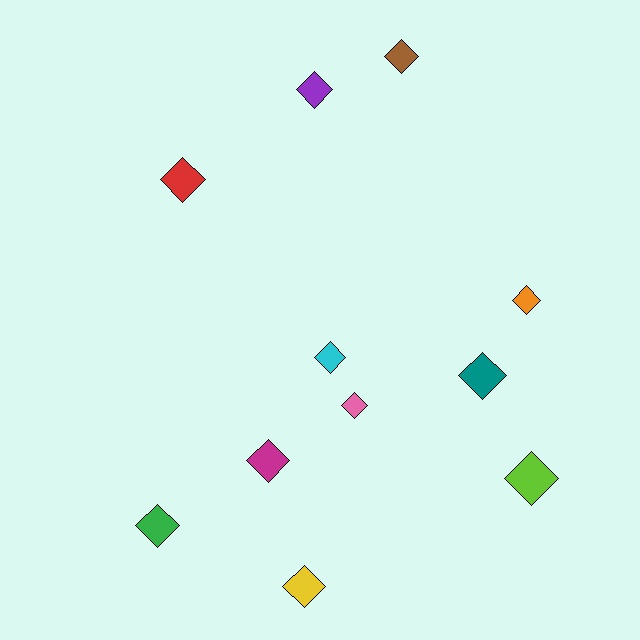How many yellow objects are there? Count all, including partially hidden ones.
There is 1 yellow object.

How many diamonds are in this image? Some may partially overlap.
There are 11 diamonds.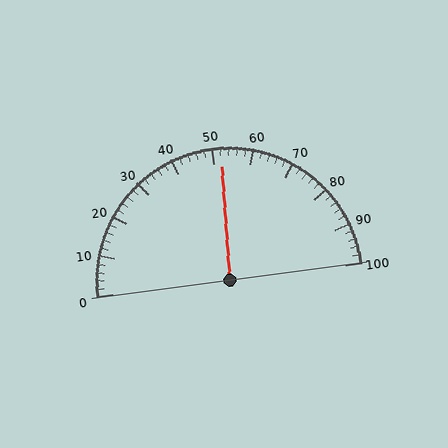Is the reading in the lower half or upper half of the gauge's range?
The reading is in the upper half of the range (0 to 100).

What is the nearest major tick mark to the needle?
The nearest major tick mark is 50.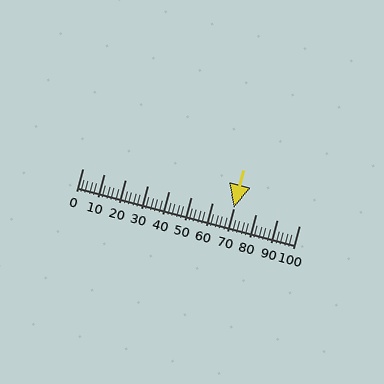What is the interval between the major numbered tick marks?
The major tick marks are spaced 10 units apart.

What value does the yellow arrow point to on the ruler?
The yellow arrow points to approximately 70.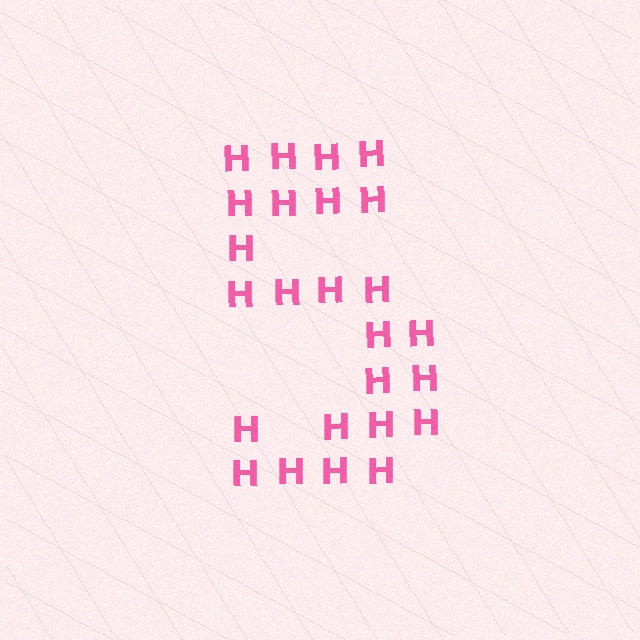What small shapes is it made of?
It is made of small letter H's.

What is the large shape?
The large shape is the digit 5.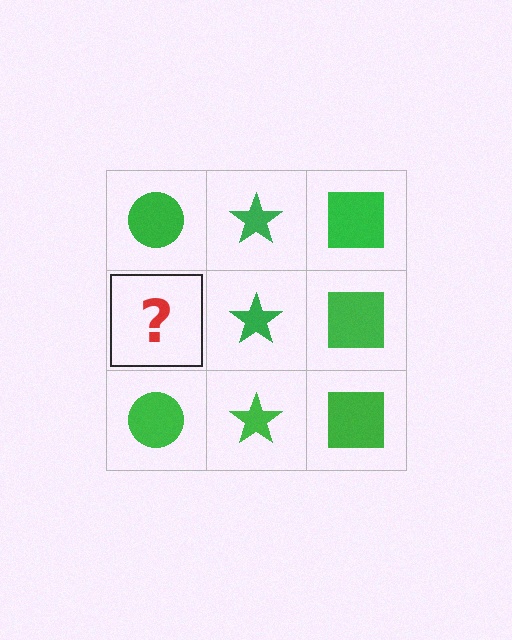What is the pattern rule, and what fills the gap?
The rule is that each column has a consistent shape. The gap should be filled with a green circle.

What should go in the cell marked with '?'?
The missing cell should contain a green circle.